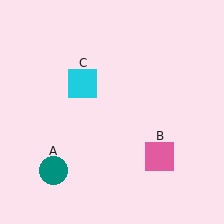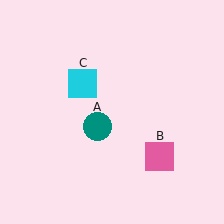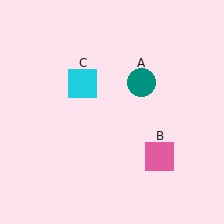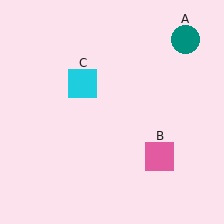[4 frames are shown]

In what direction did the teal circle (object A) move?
The teal circle (object A) moved up and to the right.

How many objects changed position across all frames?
1 object changed position: teal circle (object A).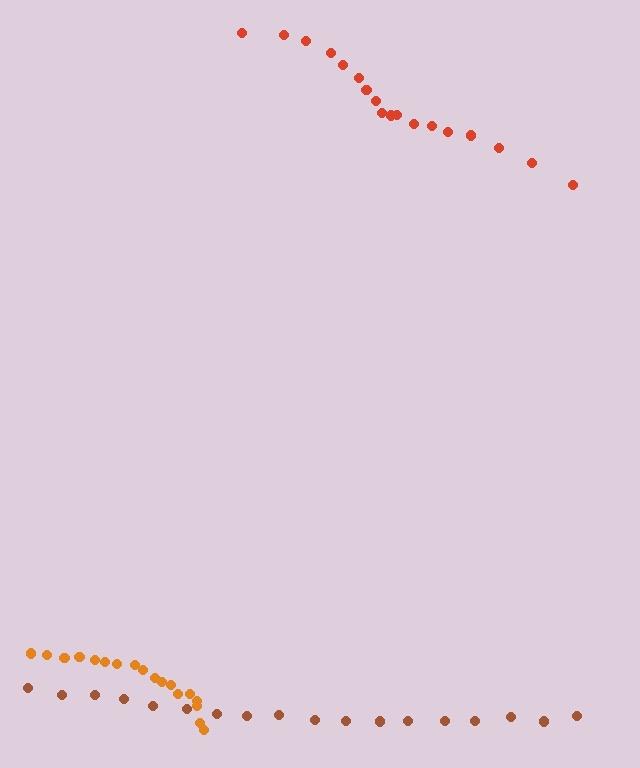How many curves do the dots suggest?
There are 3 distinct paths.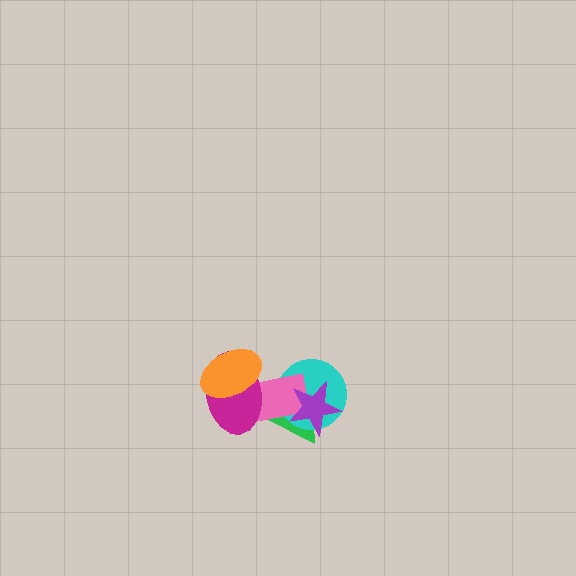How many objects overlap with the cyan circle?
3 objects overlap with the cyan circle.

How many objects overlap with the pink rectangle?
5 objects overlap with the pink rectangle.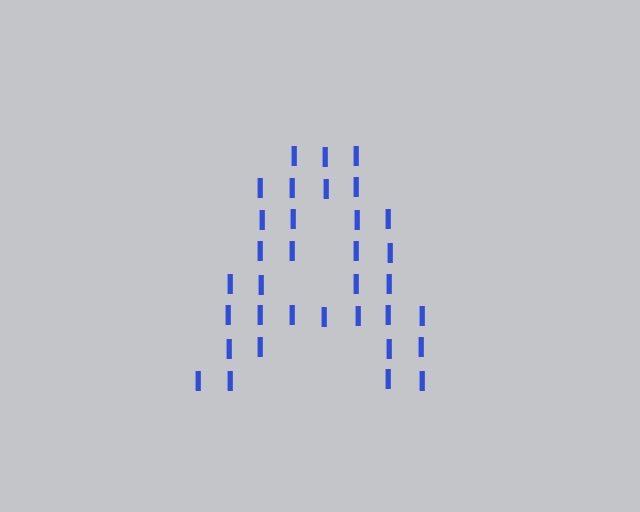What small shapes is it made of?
It is made of small letter I's.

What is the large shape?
The large shape is the letter A.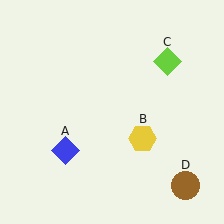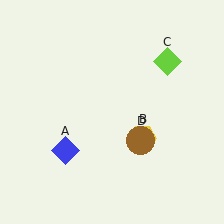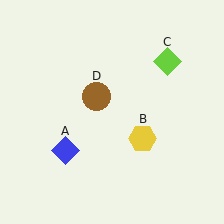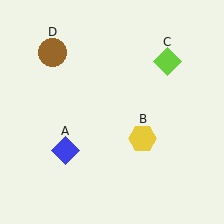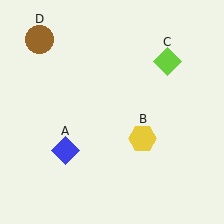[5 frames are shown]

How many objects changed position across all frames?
1 object changed position: brown circle (object D).